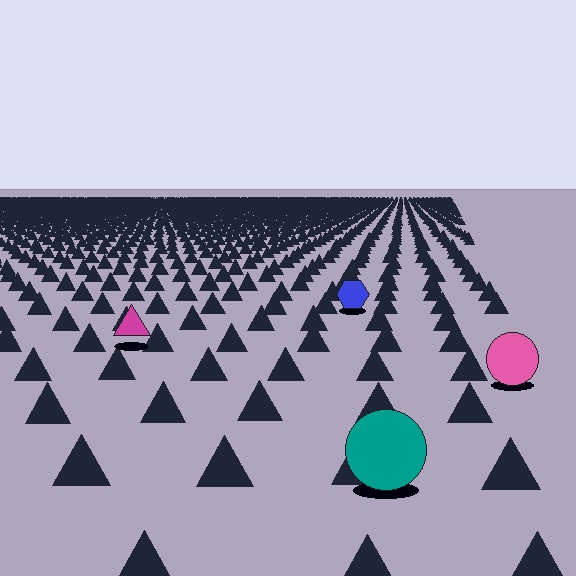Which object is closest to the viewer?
The teal circle is closest. The texture marks near it are larger and more spread out.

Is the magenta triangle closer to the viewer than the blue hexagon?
Yes. The magenta triangle is closer — you can tell from the texture gradient: the ground texture is coarser near it.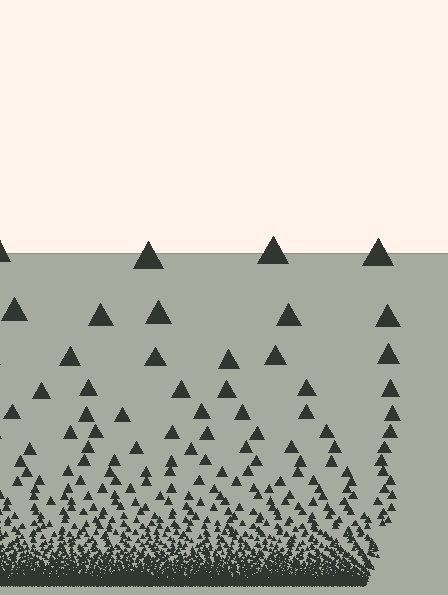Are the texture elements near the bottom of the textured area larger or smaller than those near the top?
Smaller. The gradient is inverted — elements near the bottom are smaller and denser.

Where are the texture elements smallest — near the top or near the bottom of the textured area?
Near the bottom.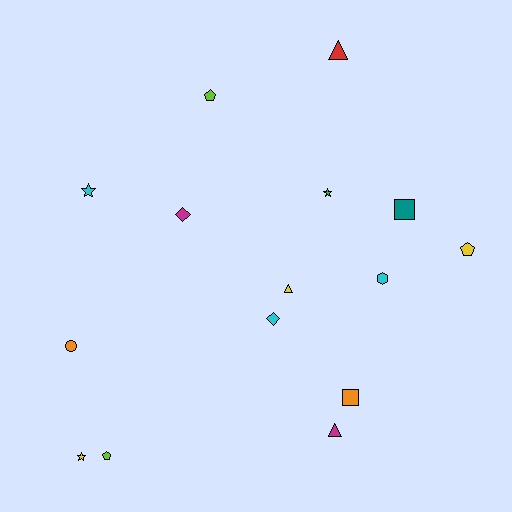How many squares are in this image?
There are 2 squares.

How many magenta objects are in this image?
There are 2 magenta objects.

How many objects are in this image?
There are 15 objects.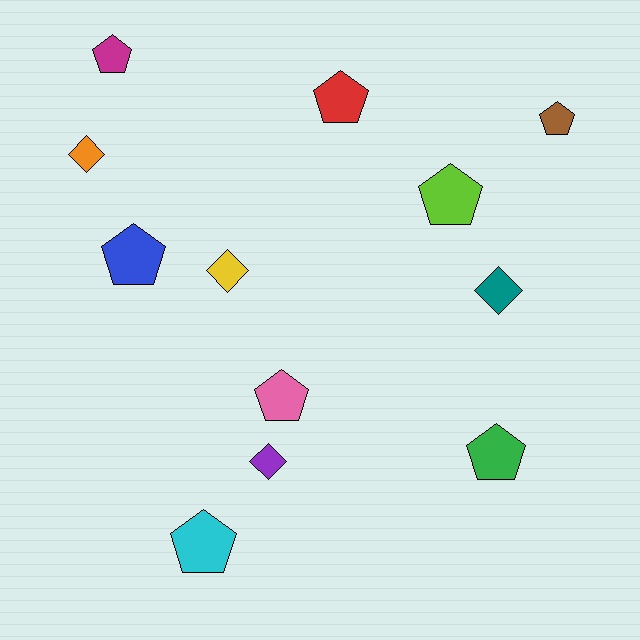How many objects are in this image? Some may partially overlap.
There are 12 objects.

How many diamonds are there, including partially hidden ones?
There are 4 diamonds.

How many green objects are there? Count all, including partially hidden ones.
There is 1 green object.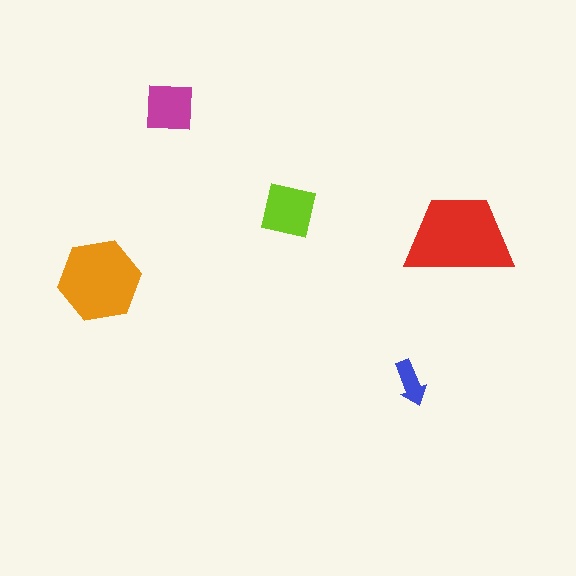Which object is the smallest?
The blue arrow.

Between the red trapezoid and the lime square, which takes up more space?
The red trapezoid.